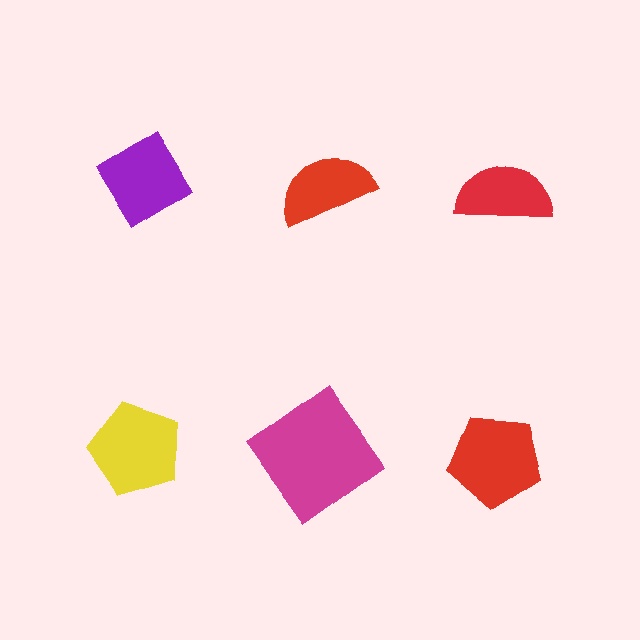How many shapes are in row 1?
3 shapes.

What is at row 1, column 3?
A red semicircle.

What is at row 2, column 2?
A magenta diamond.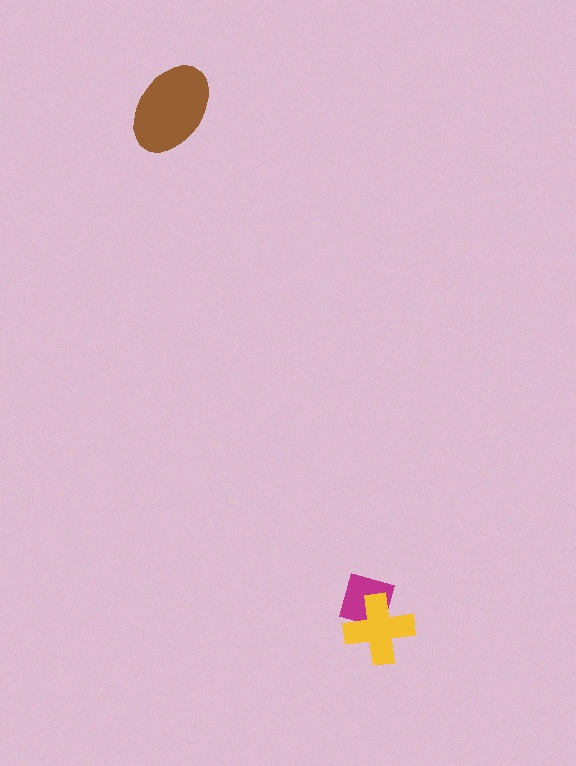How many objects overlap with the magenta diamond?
1 object overlaps with the magenta diamond.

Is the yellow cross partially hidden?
No, no other shape covers it.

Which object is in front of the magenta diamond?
The yellow cross is in front of the magenta diamond.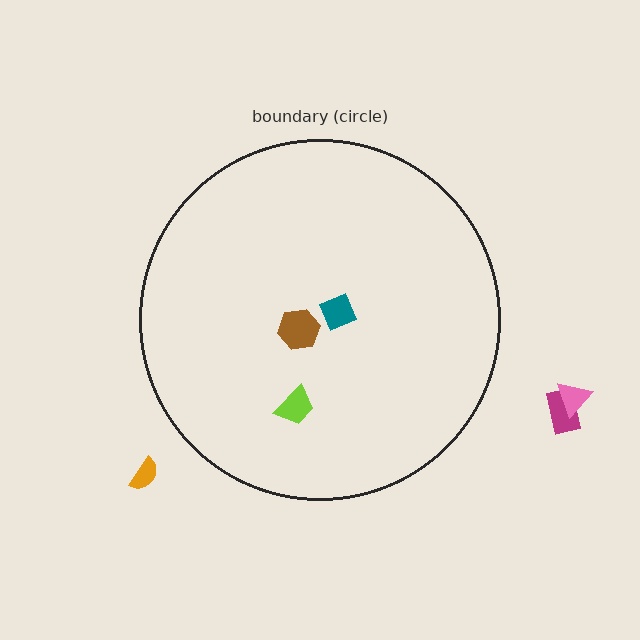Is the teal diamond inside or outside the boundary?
Inside.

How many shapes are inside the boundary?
3 inside, 3 outside.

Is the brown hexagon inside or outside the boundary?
Inside.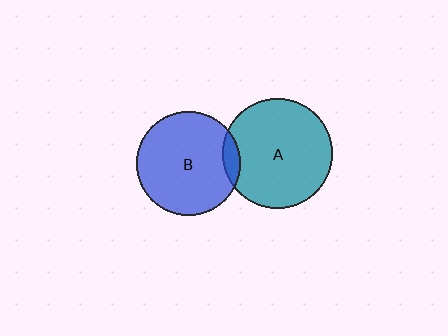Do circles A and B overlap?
Yes.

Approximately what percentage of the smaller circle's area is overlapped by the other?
Approximately 10%.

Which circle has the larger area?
Circle A (teal).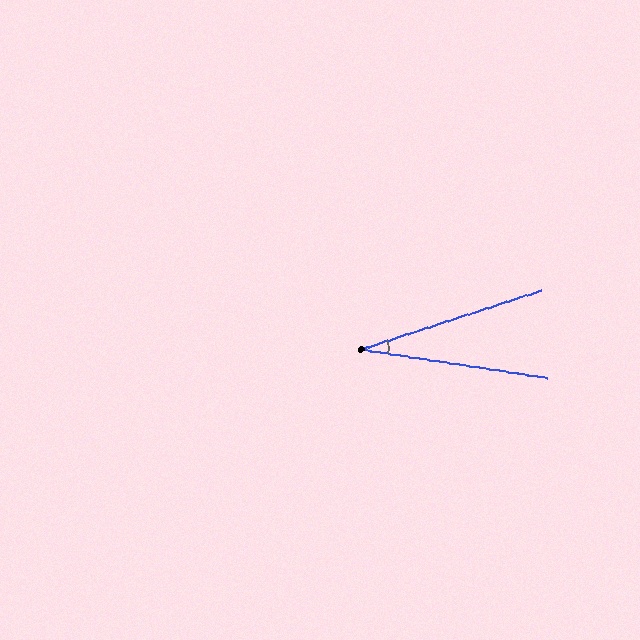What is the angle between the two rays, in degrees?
Approximately 27 degrees.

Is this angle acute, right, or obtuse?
It is acute.